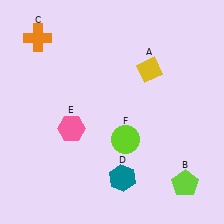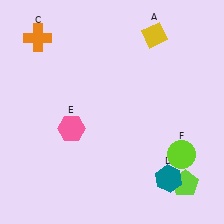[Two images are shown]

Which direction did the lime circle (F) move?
The lime circle (F) moved right.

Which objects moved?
The objects that moved are: the yellow diamond (A), the teal hexagon (D), the lime circle (F).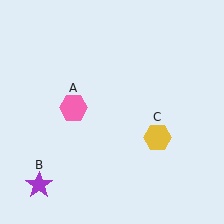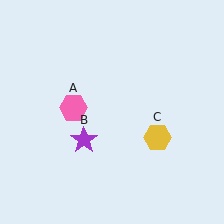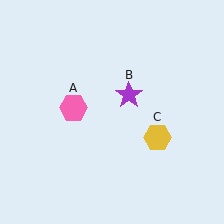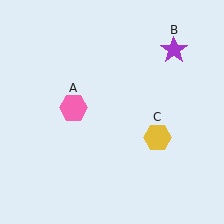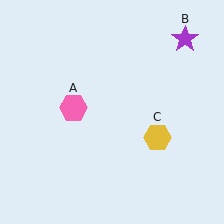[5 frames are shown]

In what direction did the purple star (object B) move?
The purple star (object B) moved up and to the right.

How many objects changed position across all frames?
1 object changed position: purple star (object B).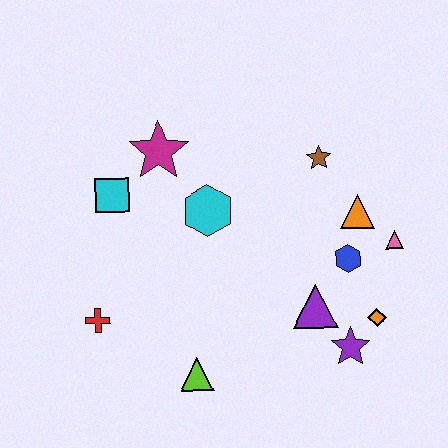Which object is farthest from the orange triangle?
The red cross is farthest from the orange triangle.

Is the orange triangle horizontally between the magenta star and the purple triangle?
No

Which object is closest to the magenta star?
The cyan square is closest to the magenta star.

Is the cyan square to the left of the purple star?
Yes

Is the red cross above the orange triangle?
No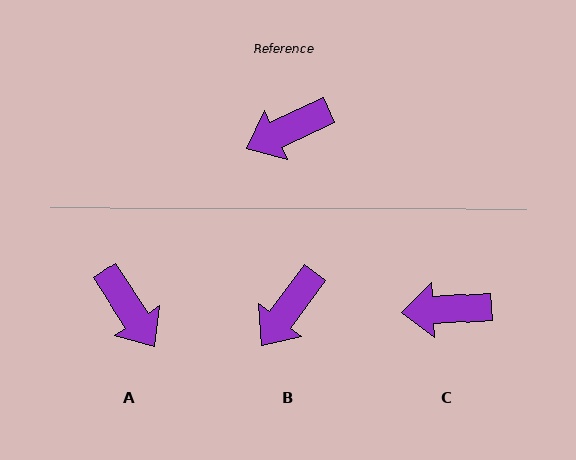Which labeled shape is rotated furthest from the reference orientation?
A, about 98 degrees away.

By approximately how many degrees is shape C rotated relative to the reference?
Approximately 21 degrees clockwise.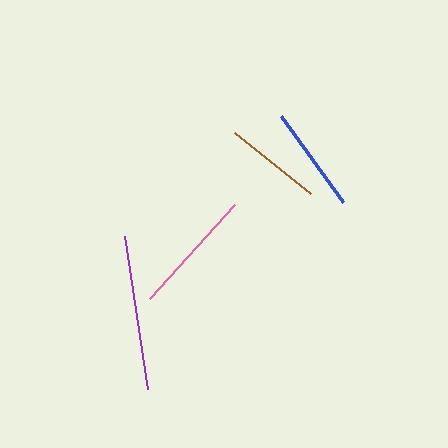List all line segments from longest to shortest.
From longest to shortest: purple, pink, blue, brown.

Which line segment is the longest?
The purple line is the longest at approximately 154 pixels.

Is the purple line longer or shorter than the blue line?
The purple line is longer than the blue line.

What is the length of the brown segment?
The brown segment is approximately 97 pixels long.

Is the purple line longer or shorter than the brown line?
The purple line is longer than the brown line.